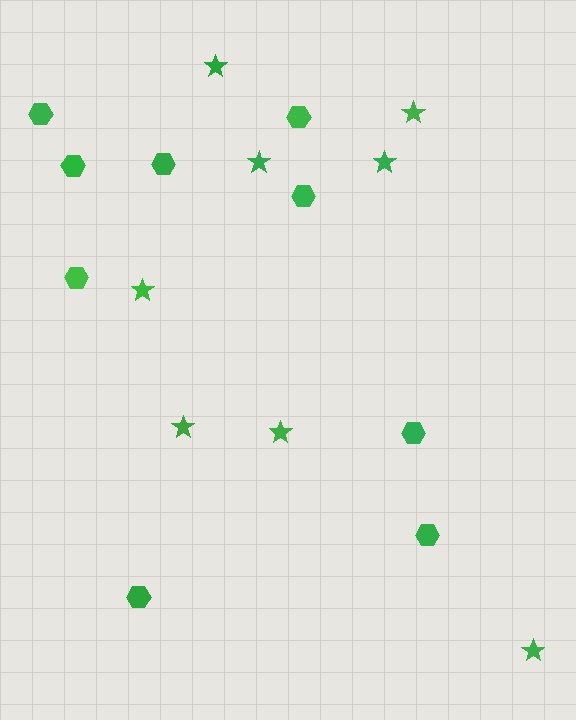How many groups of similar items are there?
There are 2 groups: one group of stars (8) and one group of hexagons (9).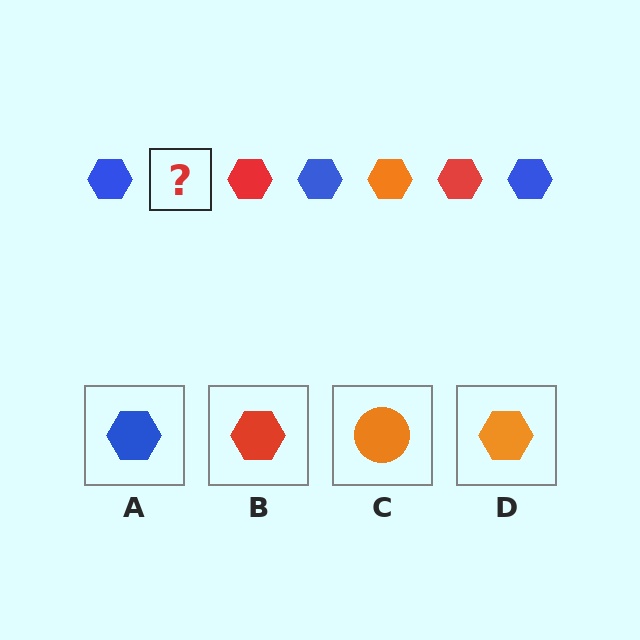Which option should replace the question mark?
Option D.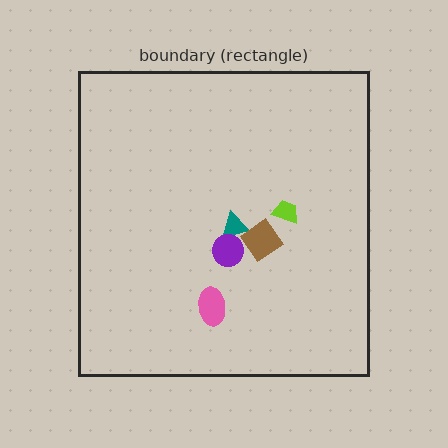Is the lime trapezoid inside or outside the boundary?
Inside.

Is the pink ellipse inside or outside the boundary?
Inside.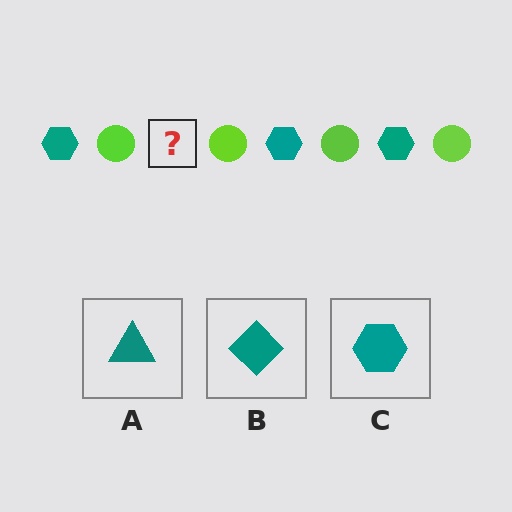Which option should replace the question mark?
Option C.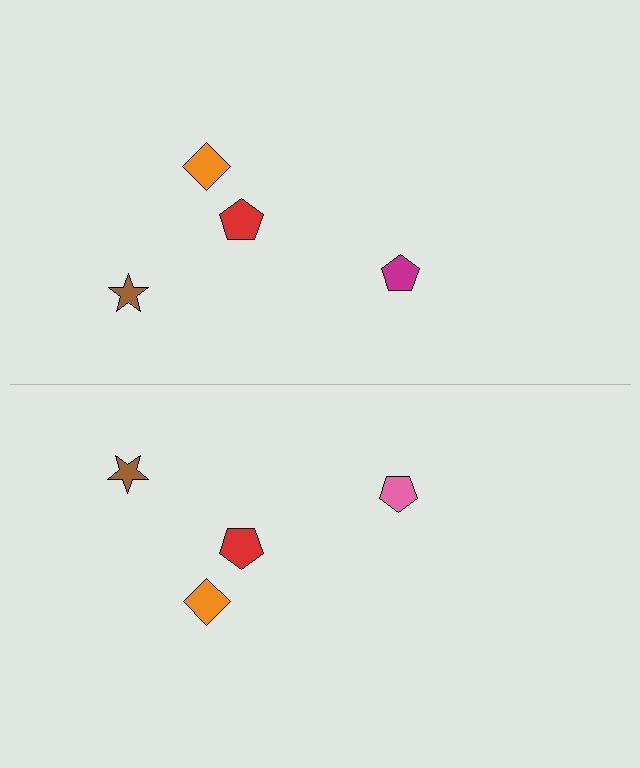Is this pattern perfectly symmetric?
No, the pattern is not perfectly symmetric. The pink pentagon on the bottom side breaks the symmetry — its mirror counterpart is magenta.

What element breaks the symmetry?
The pink pentagon on the bottom side breaks the symmetry — its mirror counterpart is magenta.